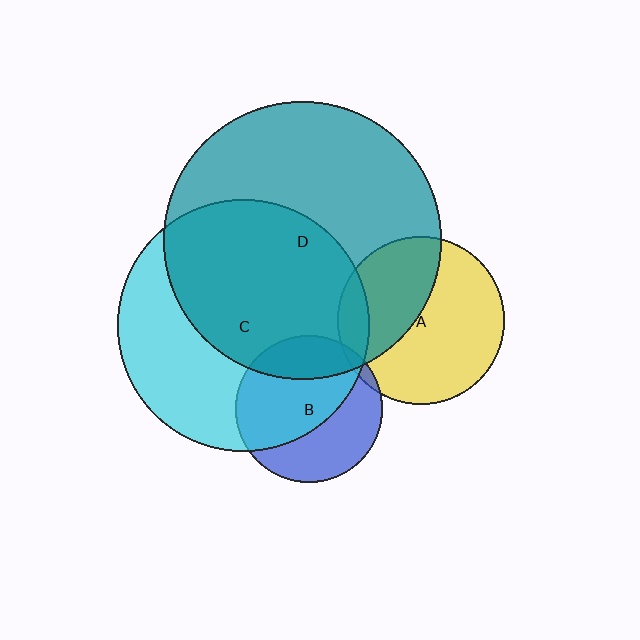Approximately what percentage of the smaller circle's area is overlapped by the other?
Approximately 5%.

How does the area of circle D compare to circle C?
Approximately 1.2 times.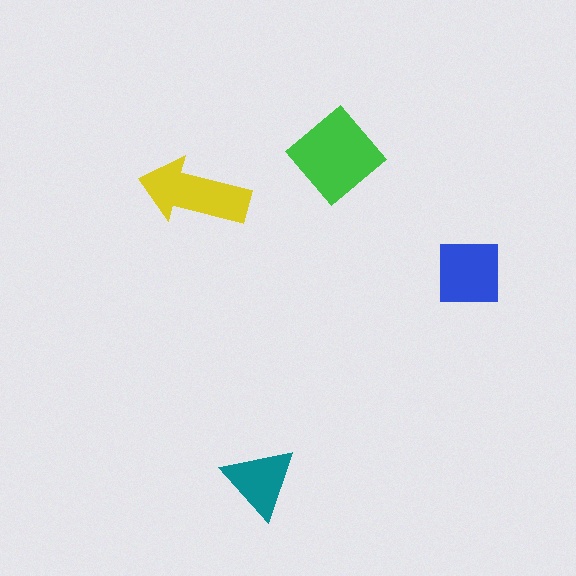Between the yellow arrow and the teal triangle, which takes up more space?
The yellow arrow.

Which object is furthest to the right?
The blue square is rightmost.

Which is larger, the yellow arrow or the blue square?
The yellow arrow.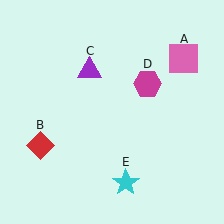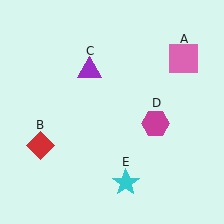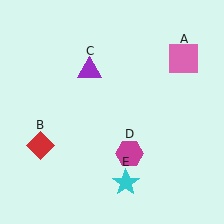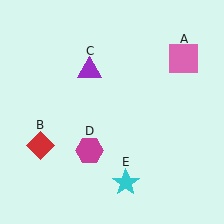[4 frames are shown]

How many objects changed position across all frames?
1 object changed position: magenta hexagon (object D).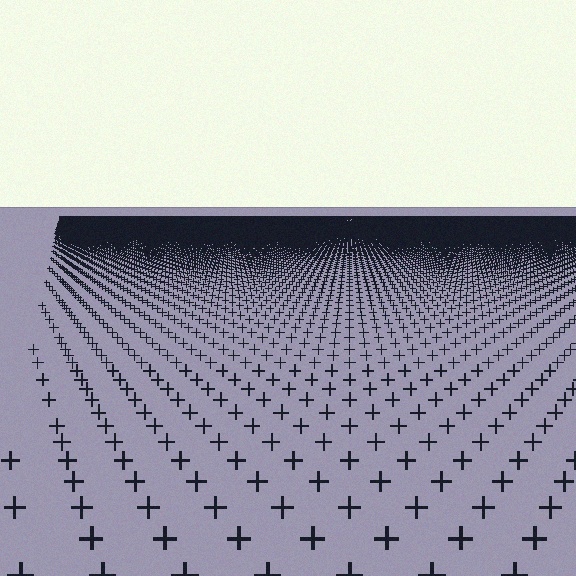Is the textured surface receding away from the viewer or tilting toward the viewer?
The surface is receding away from the viewer. Texture elements get smaller and denser toward the top.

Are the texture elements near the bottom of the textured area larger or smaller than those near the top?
Larger. Near the bottom, elements are closer to the viewer and appear at a bigger on-screen size.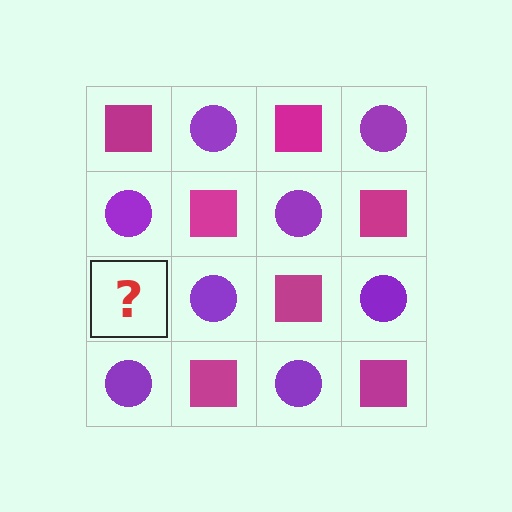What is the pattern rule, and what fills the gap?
The rule is that it alternates magenta square and purple circle in a checkerboard pattern. The gap should be filled with a magenta square.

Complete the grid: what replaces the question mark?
The question mark should be replaced with a magenta square.